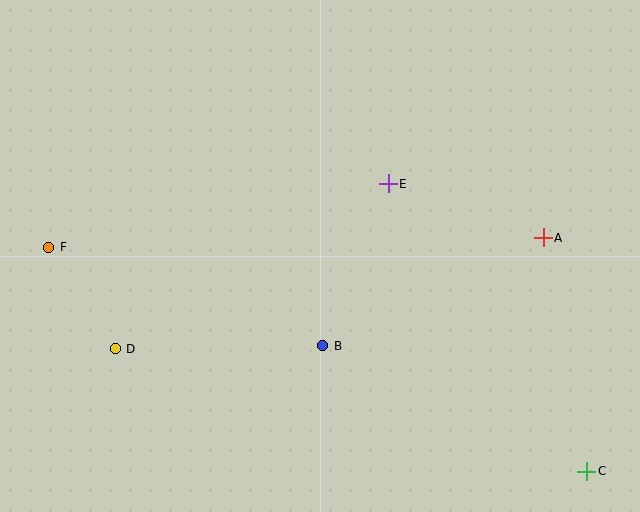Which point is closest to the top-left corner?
Point F is closest to the top-left corner.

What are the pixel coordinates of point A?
Point A is at (543, 238).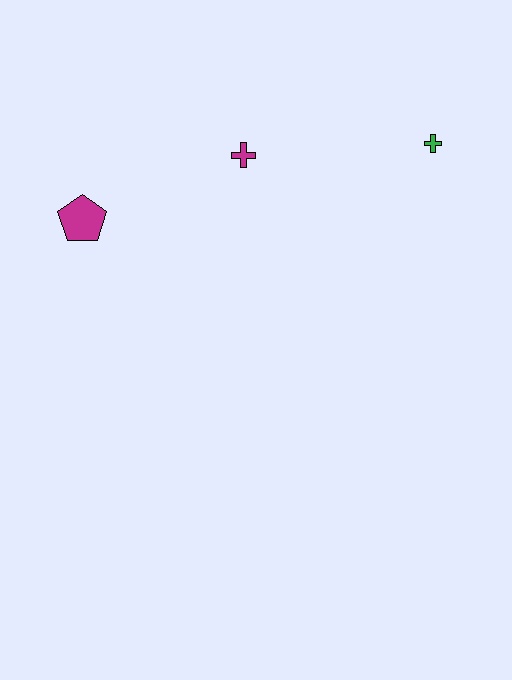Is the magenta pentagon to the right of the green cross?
No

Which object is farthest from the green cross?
The magenta pentagon is farthest from the green cross.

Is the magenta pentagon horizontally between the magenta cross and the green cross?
No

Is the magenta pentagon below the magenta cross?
Yes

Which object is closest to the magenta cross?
The magenta pentagon is closest to the magenta cross.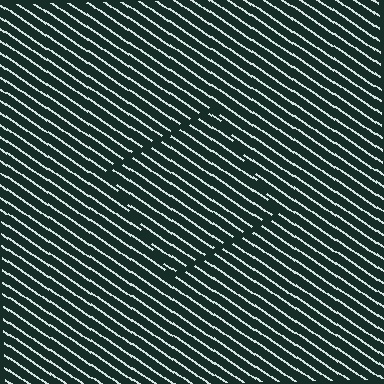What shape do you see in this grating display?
An illusory square. The interior of the shape contains the same grating, shifted by half a period — the contour is defined by the phase discontinuity where line-ends from the inner and outer gratings abut.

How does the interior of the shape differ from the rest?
The interior of the shape contains the same grating, shifted by half a period — the contour is defined by the phase discontinuity where line-ends from the inner and outer gratings abut.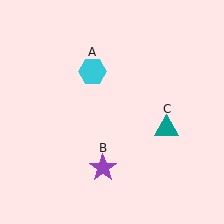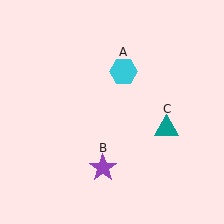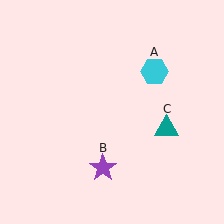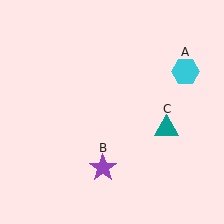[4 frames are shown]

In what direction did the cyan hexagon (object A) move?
The cyan hexagon (object A) moved right.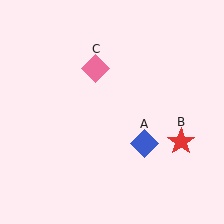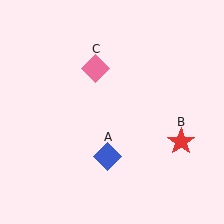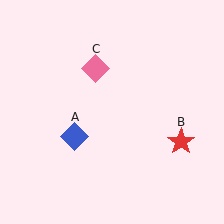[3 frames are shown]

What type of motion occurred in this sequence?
The blue diamond (object A) rotated clockwise around the center of the scene.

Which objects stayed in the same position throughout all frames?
Red star (object B) and pink diamond (object C) remained stationary.